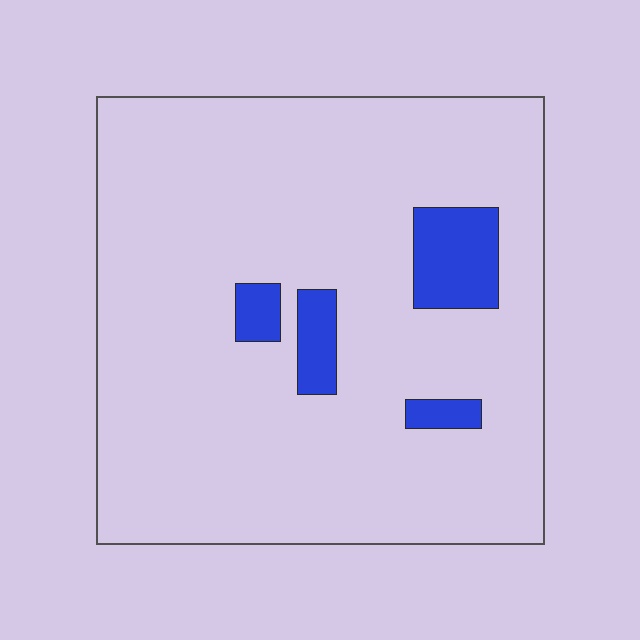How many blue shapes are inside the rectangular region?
4.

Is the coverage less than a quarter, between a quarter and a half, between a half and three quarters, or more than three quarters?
Less than a quarter.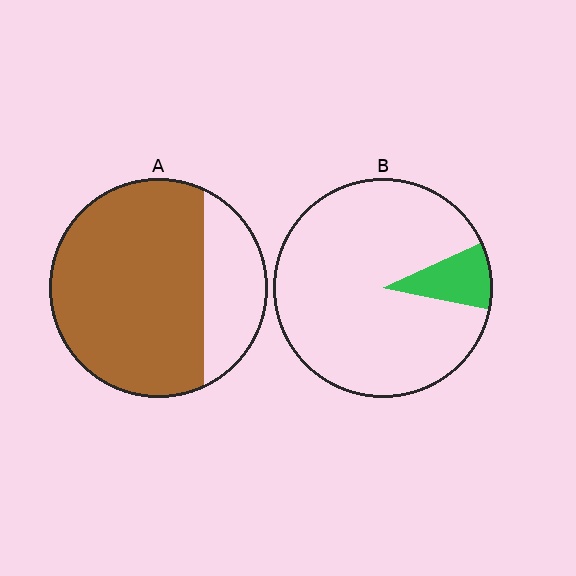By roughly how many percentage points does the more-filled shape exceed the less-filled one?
By roughly 65 percentage points (A over B).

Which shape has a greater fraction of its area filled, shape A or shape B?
Shape A.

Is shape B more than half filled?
No.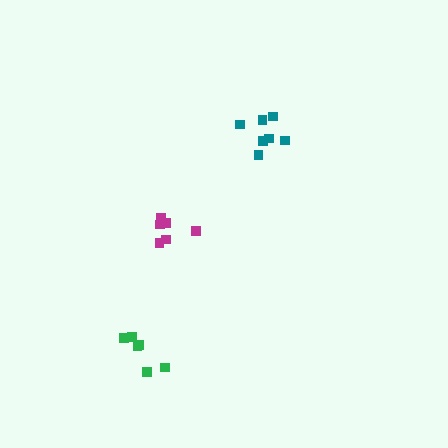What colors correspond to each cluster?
The clusters are colored: magenta, green, teal.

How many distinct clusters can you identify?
There are 3 distinct clusters.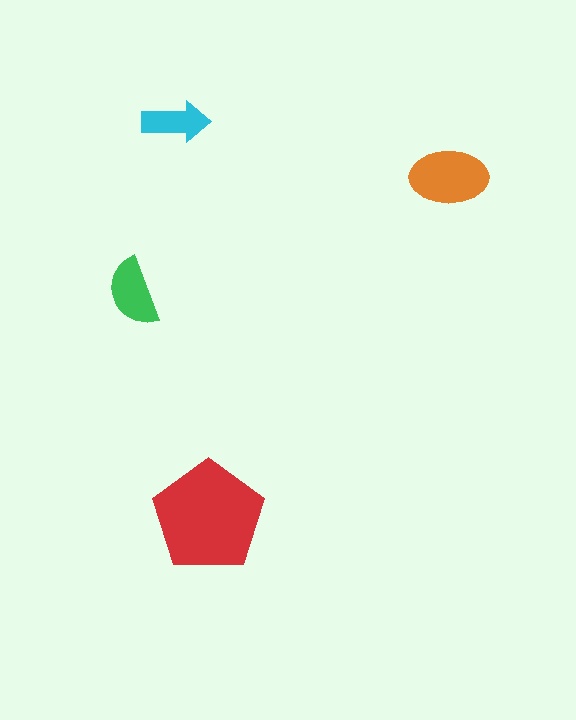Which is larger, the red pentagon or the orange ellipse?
The red pentagon.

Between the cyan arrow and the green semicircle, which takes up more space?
The green semicircle.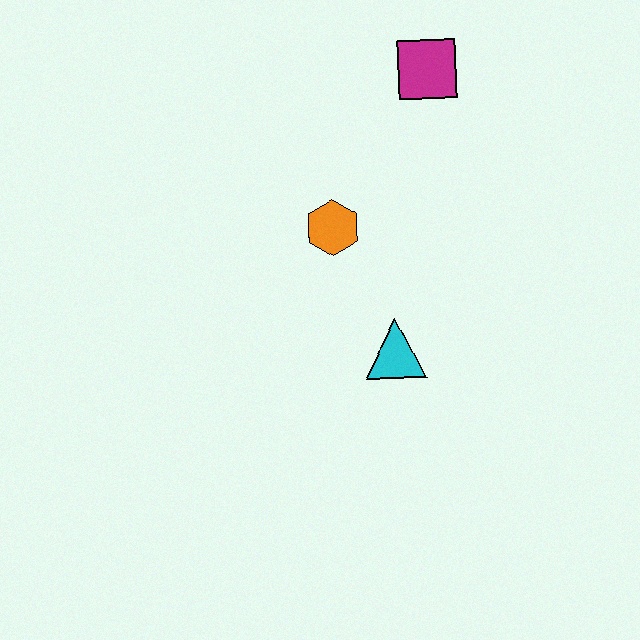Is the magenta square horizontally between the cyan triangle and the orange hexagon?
No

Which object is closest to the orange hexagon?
The cyan triangle is closest to the orange hexagon.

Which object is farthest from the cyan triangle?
The magenta square is farthest from the cyan triangle.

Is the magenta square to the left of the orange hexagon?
No